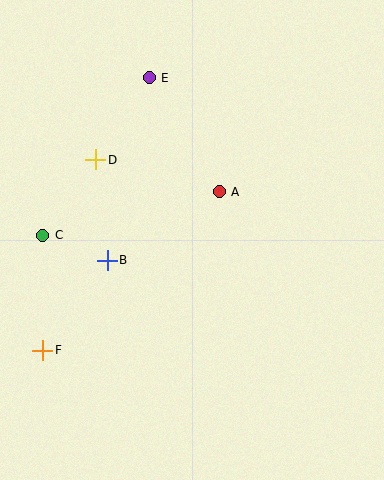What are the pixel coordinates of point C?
Point C is at (43, 235).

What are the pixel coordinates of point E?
Point E is at (149, 78).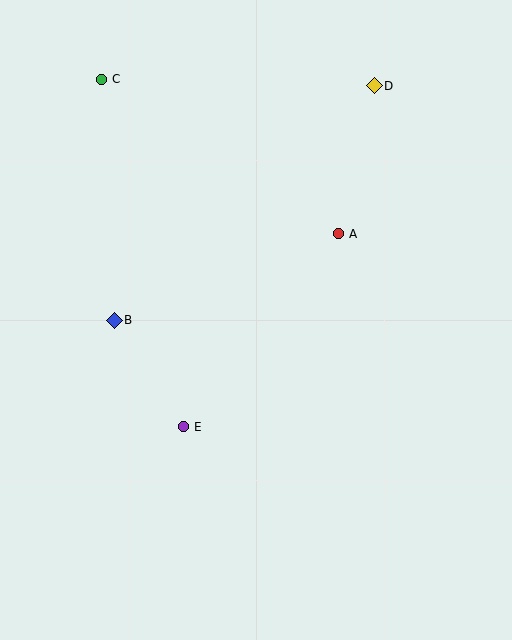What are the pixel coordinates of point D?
Point D is at (374, 86).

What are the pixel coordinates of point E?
Point E is at (184, 427).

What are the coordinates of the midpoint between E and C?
The midpoint between E and C is at (143, 253).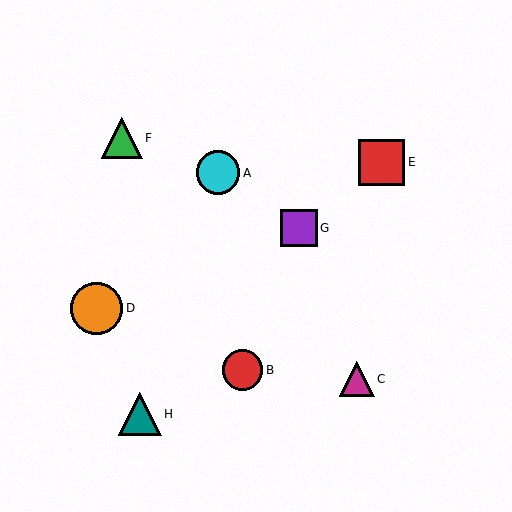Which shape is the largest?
The orange circle (labeled D) is the largest.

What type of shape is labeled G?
Shape G is a purple square.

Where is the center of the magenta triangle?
The center of the magenta triangle is at (357, 379).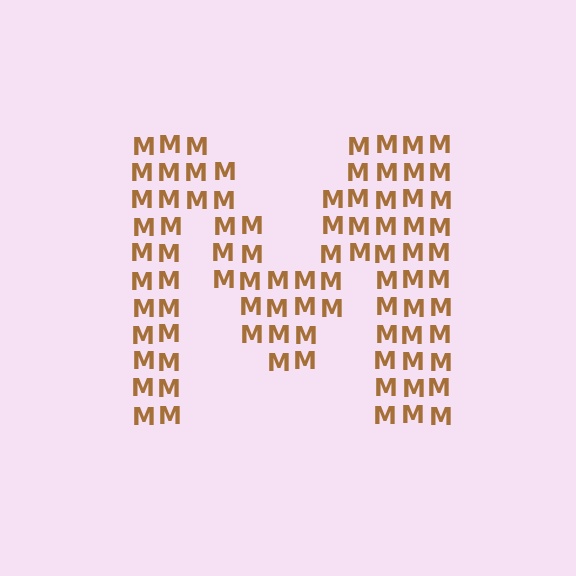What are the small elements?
The small elements are letter M's.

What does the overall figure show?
The overall figure shows the letter M.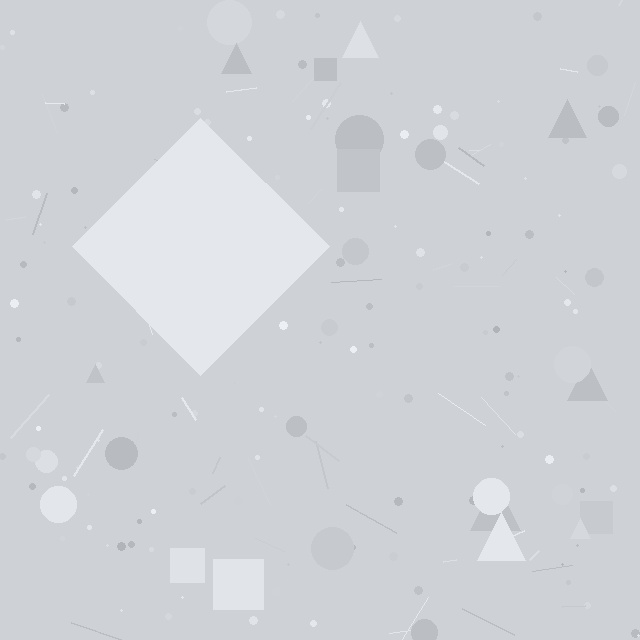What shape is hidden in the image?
A diamond is hidden in the image.